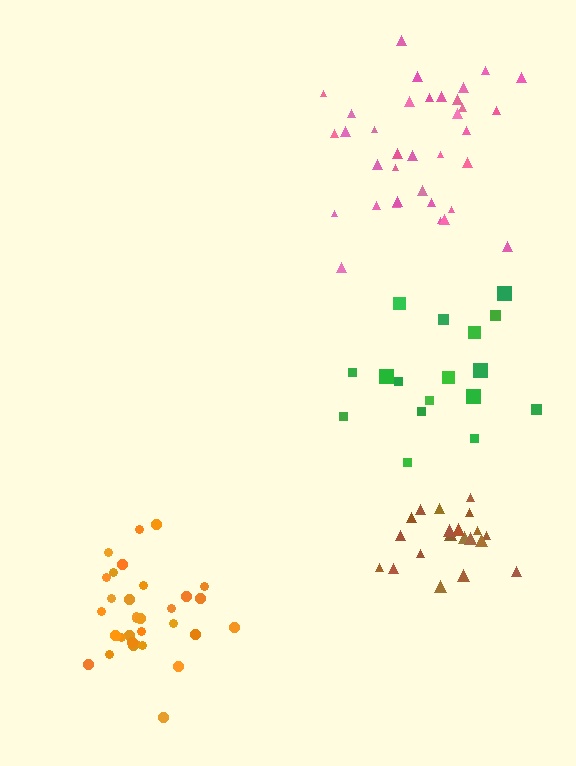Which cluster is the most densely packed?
Orange.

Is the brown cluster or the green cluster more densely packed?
Brown.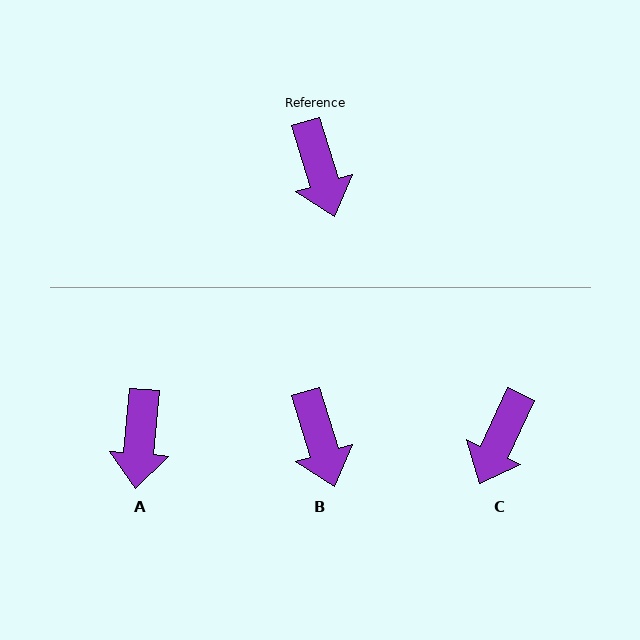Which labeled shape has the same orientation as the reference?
B.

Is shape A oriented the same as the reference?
No, it is off by about 22 degrees.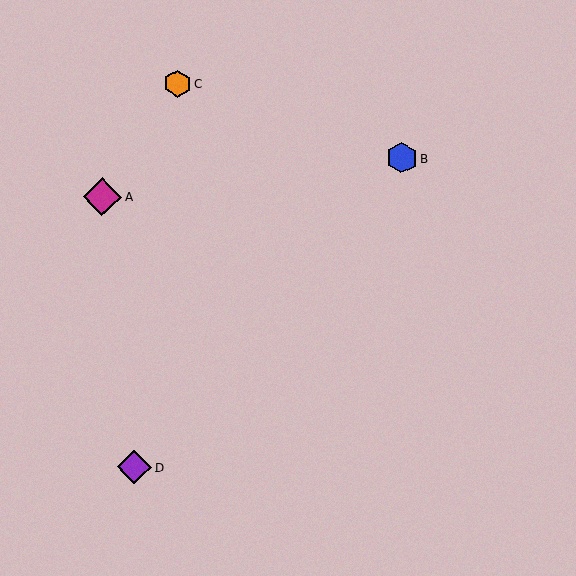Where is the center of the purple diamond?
The center of the purple diamond is at (134, 467).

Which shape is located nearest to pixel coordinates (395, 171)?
The blue hexagon (labeled B) at (402, 158) is nearest to that location.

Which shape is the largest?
The magenta diamond (labeled A) is the largest.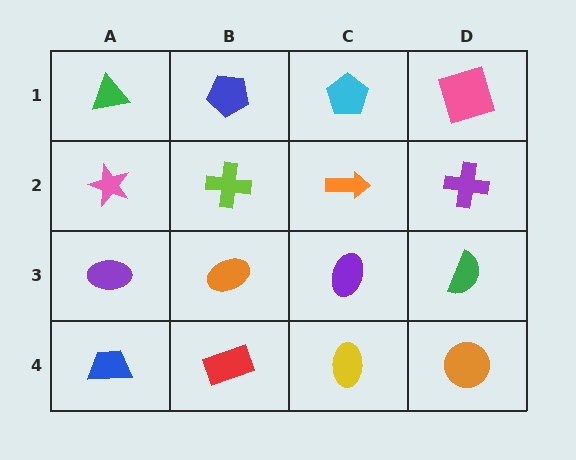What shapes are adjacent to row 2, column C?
A cyan pentagon (row 1, column C), a purple ellipse (row 3, column C), a lime cross (row 2, column B), a purple cross (row 2, column D).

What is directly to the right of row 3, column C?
A green semicircle.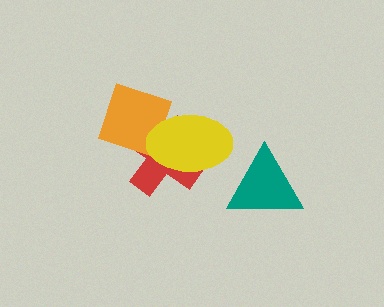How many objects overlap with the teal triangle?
0 objects overlap with the teal triangle.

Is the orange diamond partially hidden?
Yes, it is partially covered by another shape.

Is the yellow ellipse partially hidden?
No, no other shape covers it.